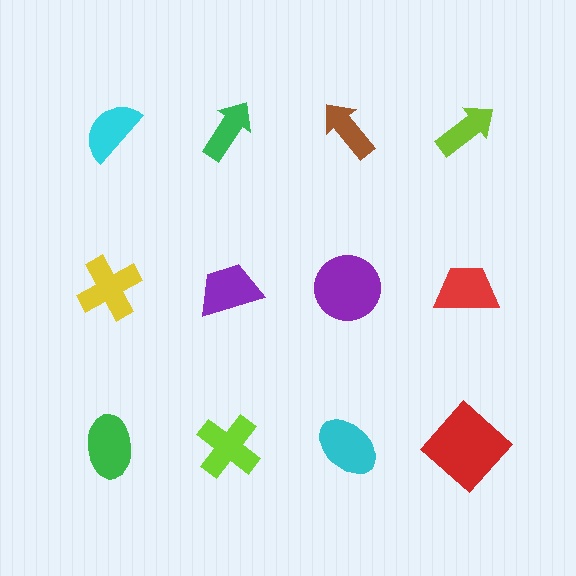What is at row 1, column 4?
A lime arrow.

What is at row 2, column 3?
A purple circle.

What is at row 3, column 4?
A red diamond.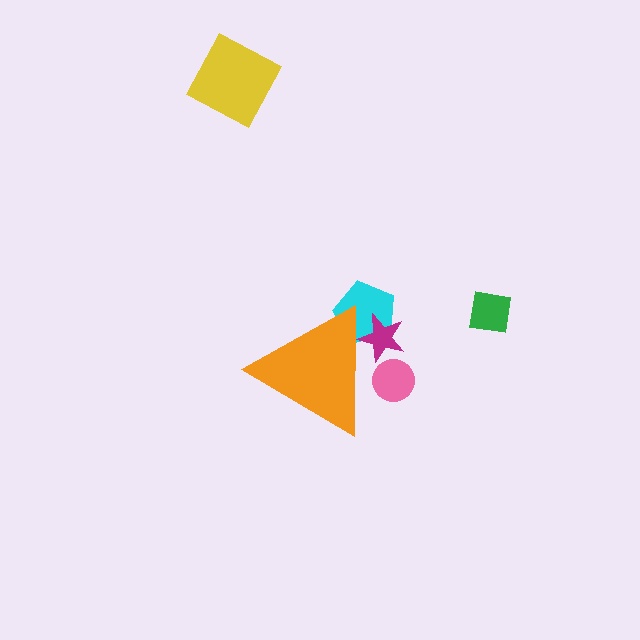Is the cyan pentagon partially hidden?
Yes, the cyan pentagon is partially hidden behind the orange triangle.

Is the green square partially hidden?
No, the green square is fully visible.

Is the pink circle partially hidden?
Yes, the pink circle is partially hidden behind the orange triangle.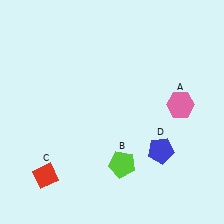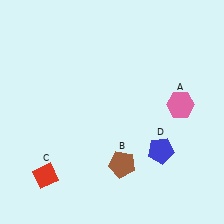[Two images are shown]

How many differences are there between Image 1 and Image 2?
There is 1 difference between the two images.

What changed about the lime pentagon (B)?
In Image 1, B is lime. In Image 2, it changed to brown.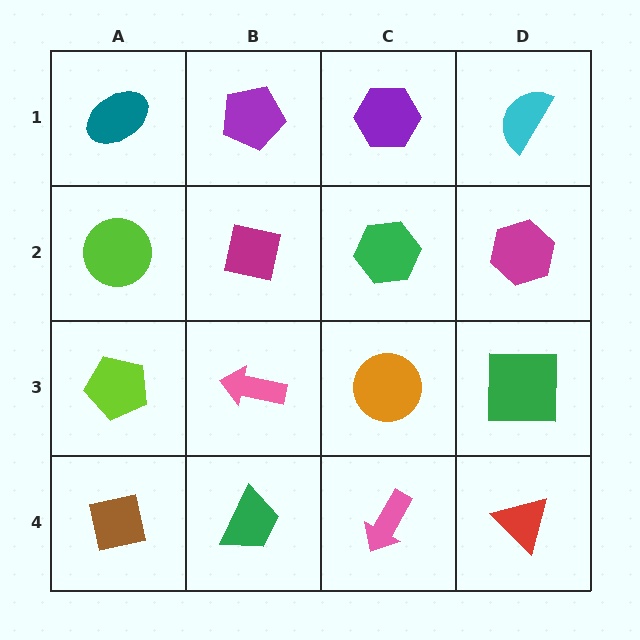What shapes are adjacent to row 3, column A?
A lime circle (row 2, column A), a brown square (row 4, column A), a pink arrow (row 3, column B).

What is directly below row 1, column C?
A green hexagon.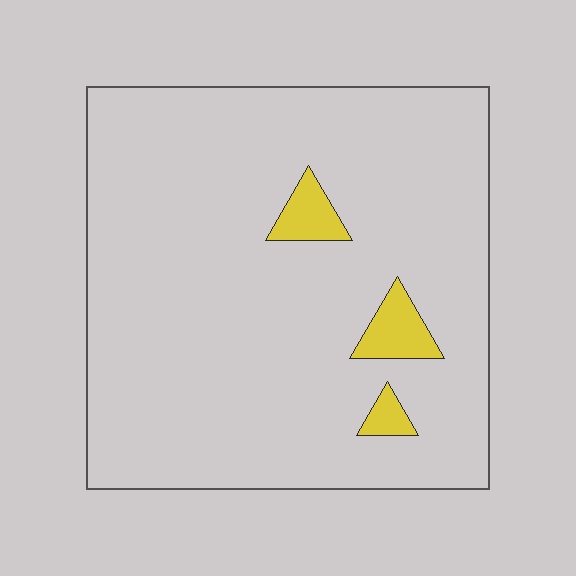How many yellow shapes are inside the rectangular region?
3.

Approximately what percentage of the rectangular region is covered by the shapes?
Approximately 5%.